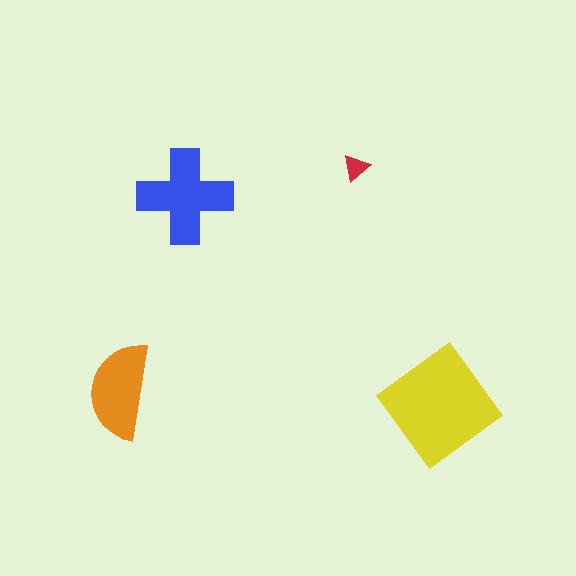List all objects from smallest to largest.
The red triangle, the orange semicircle, the blue cross, the yellow diamond.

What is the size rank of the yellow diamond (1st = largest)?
1st.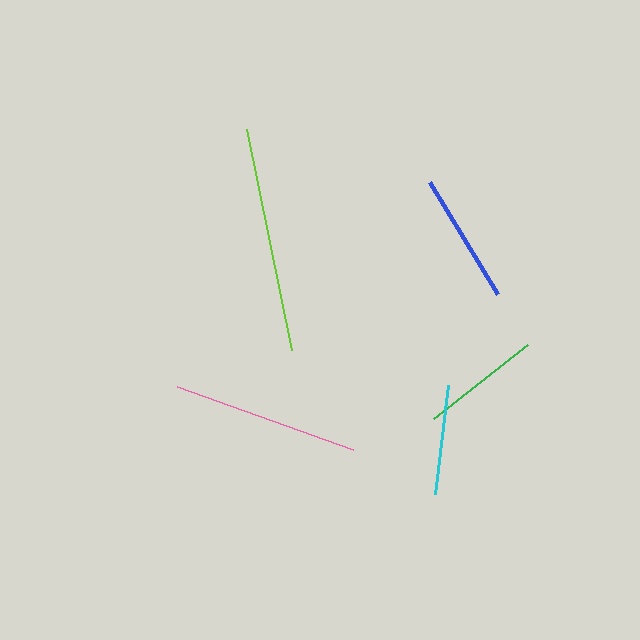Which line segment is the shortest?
The cyan line is the shortest at approximately 110 pixels.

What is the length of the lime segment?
The lime segment is approximately 226 pixels long.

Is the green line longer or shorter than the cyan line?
The green line is longer than the cyan line.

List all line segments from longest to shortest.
From longest to shortest: lime, pink, blue, green, cyan.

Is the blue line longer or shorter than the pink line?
The pink line is longer than the blue line.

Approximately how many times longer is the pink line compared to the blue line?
The pink line is approximately 1.4 times the length of the blue line.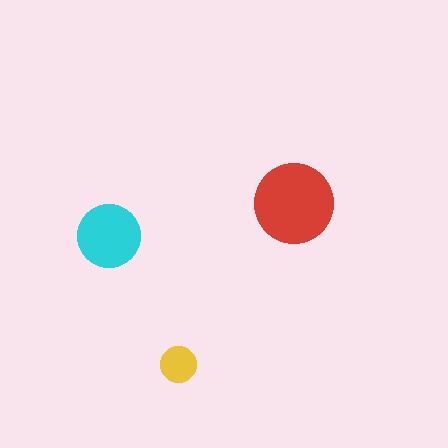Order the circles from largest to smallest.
the red one, the cyan one, the yellow one.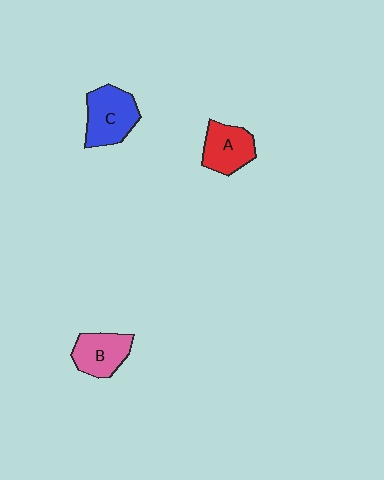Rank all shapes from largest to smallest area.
From largest to smallest: C (blue), A (red), B (pink).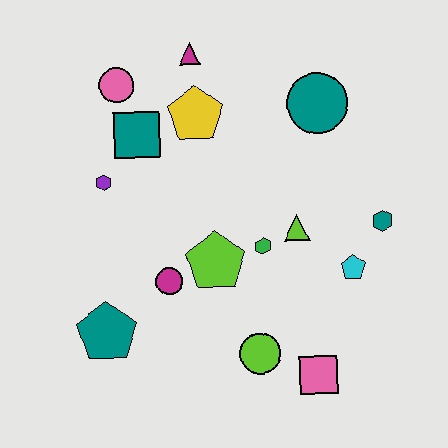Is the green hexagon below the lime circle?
No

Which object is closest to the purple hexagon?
The teal square is closest to the purple hexagon.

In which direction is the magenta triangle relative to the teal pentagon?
The magenta triangle is above the teal pentagon.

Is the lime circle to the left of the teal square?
No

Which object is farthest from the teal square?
The pink square is farthest from the teal square.